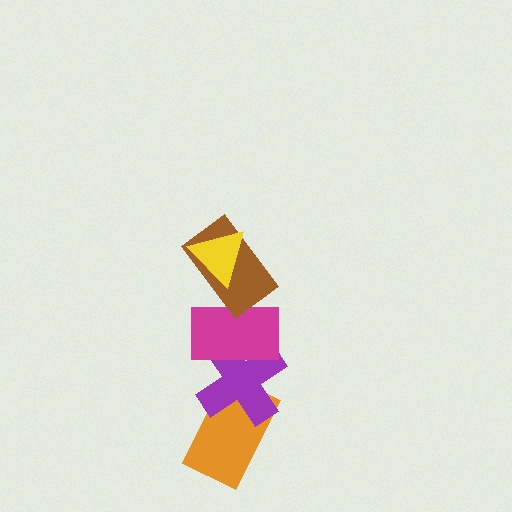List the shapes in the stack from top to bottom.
From top to bottom: the yellow triangle, the brown rectangle, the magenta rectangle, the purple cross, the orange rectangle.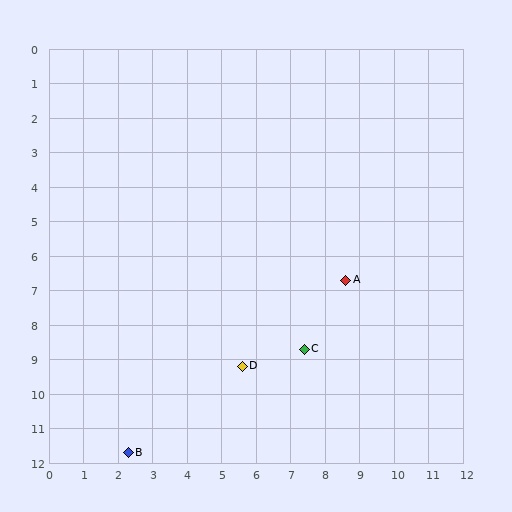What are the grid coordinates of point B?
Point B is at approximately (2.3, 11.7).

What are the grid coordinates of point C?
Point C is at approximately (7.4, 8.7).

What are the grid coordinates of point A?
Point A is at approximately (8.6, 6.7).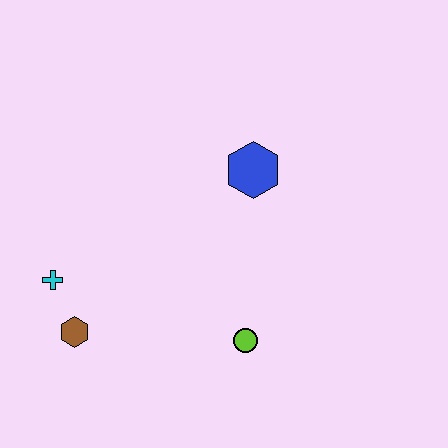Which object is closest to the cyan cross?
The brown hexagon is closest to the cyan cross.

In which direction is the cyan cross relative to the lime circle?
The cyan cross is to the left of the lime circle.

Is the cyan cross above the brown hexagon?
Yes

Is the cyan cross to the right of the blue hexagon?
No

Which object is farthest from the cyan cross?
The blue hexagon is farthest from the cyan cross.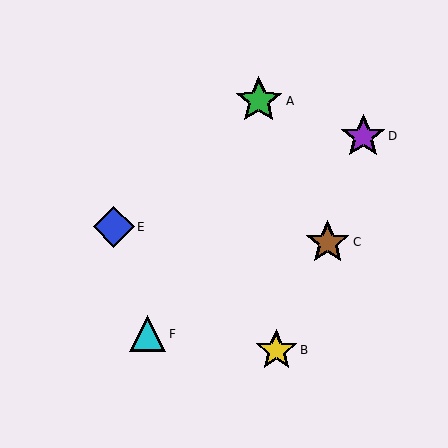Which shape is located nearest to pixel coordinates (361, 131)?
The purple star (labeled D) at (363, 136) is nearest to that location.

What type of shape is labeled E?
Shape E is a blue diamond.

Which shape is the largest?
The green star (labeled A) is the largest.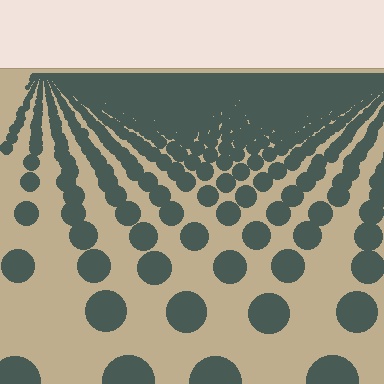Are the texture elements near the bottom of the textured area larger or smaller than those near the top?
Larger. Near the bottom, elements are closer to the viewer and appear at a bigger on-screen size.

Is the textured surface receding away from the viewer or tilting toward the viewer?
The surface is receding away from the viewer. Texture elements get smaller and denser toward the top.